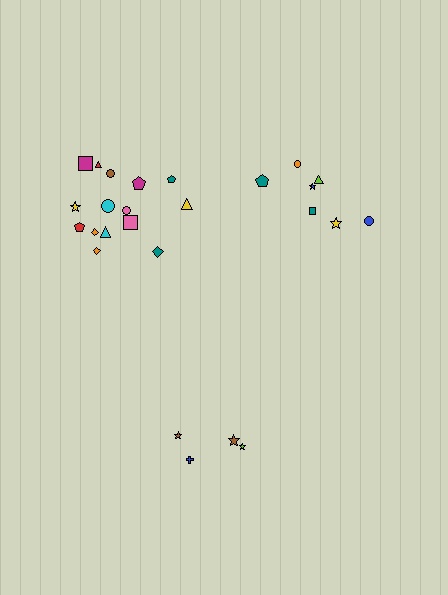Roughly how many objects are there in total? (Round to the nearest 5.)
Roughly 25 objects in total.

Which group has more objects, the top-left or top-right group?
The top-left group.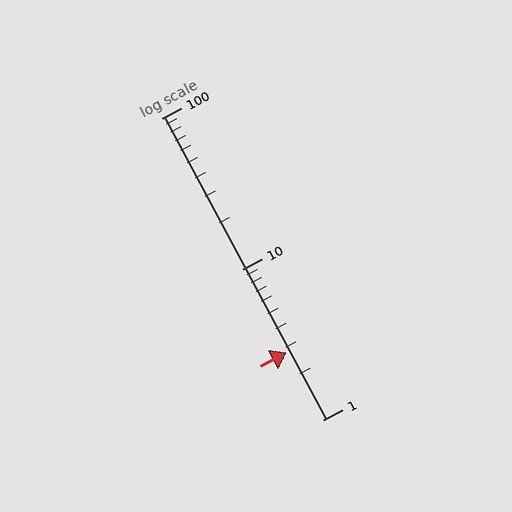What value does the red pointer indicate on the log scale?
The pointer indicates approximately 2.8.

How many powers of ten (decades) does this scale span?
The scale spans 2 decades, from 1 to 100.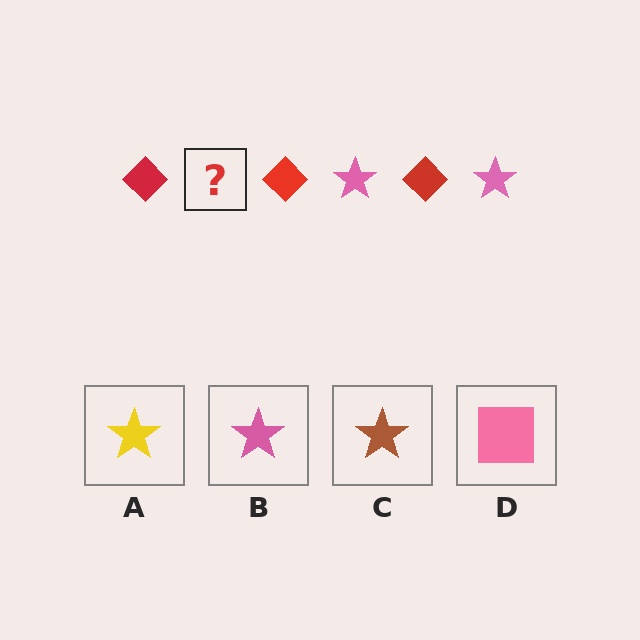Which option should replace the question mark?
Option B.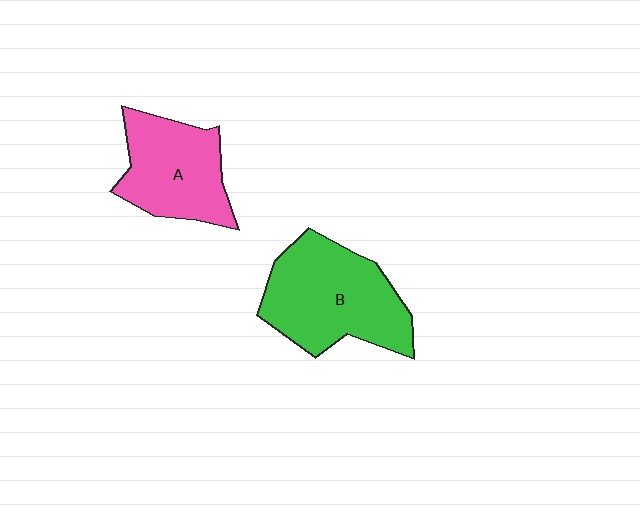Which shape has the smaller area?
Shape A (pink).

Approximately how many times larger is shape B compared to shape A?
Approximately 1.3 times.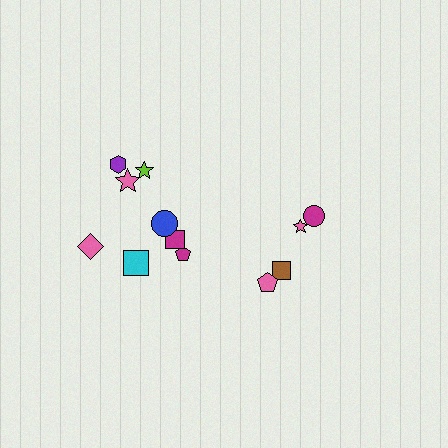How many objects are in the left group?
There are 8 objects.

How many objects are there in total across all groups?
There are 12 objects.